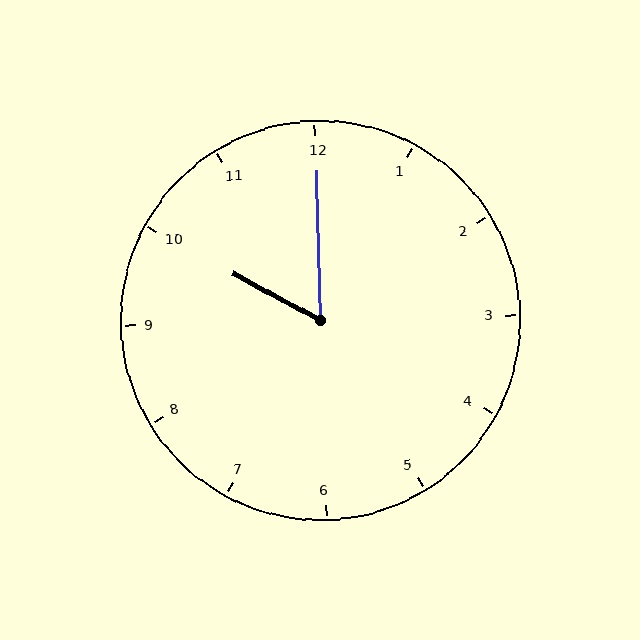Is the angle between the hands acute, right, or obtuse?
It is acute.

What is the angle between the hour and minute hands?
Approximately 60 degrees.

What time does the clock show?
10:00.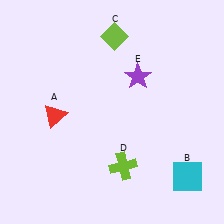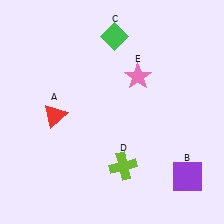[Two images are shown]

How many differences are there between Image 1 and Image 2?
There are 3 differences between the two images.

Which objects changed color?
B changed from cyan to purple. C changed from lime to green. E changed from purple to pink.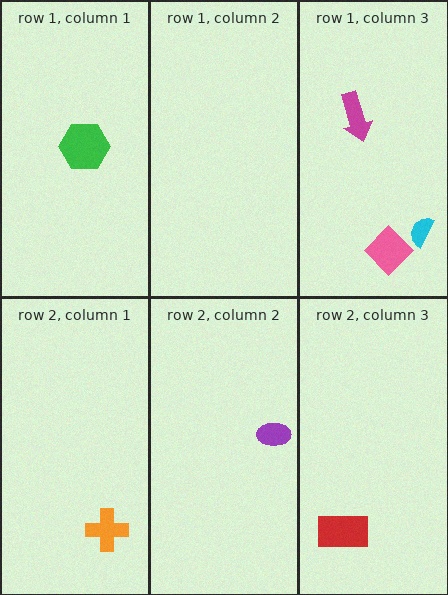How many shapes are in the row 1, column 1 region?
1.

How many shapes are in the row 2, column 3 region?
1.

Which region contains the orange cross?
The row 2, column 1 region.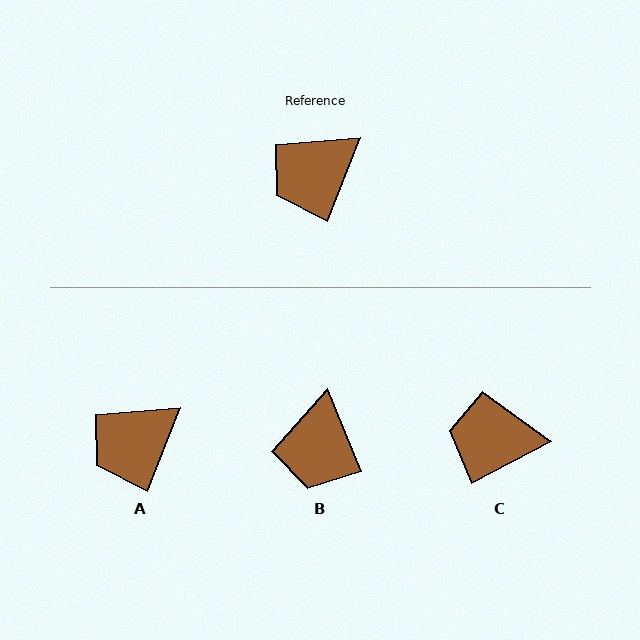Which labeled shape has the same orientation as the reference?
A.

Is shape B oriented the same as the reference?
No, it is off by about 44 degrees.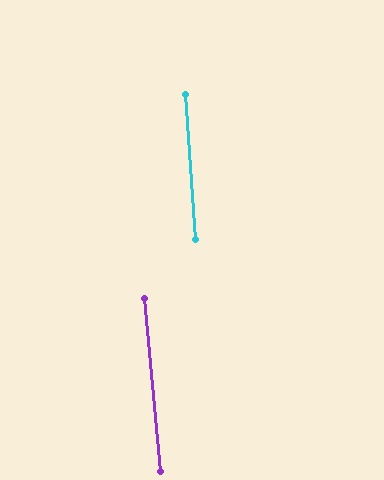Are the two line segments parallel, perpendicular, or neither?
Parallel — their directions differ by only 1.1°.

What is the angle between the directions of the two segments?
Approximately 1 degree.